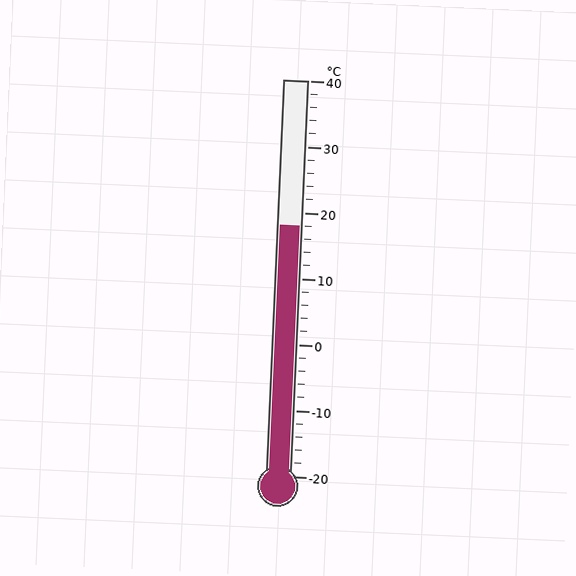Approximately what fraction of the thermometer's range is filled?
The thermometer is filled to approximately 65% of its range.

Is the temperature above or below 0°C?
The temperature is above 0°C.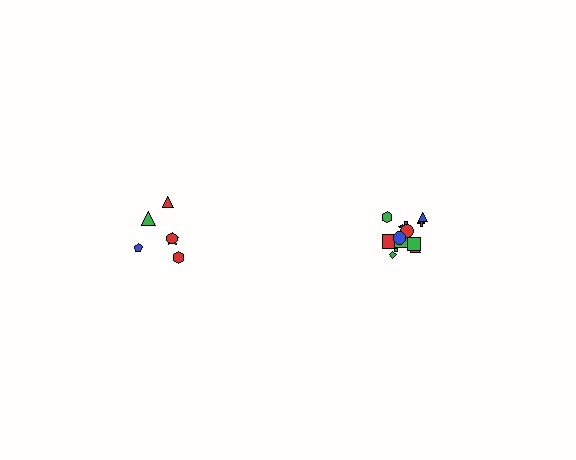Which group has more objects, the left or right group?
The right group.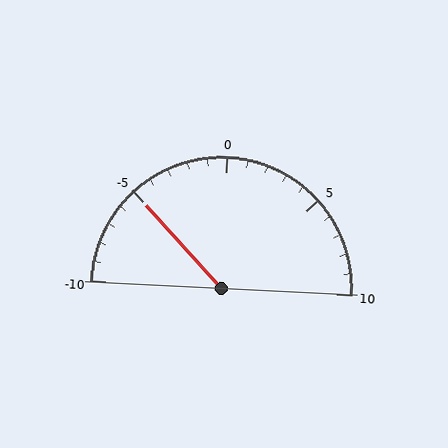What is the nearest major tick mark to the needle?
The nearest major tick mark is -5.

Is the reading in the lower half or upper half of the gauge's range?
The reading is in the lower half of the range (-10 to 10).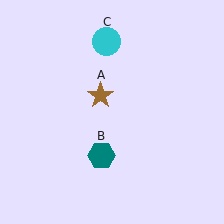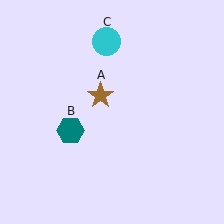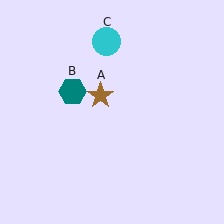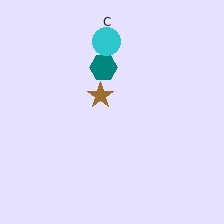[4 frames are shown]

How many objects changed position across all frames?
1 object changed position: teal hexagon (object B).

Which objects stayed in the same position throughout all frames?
Brown star (object A) and cyan circle (object C) remained stationary.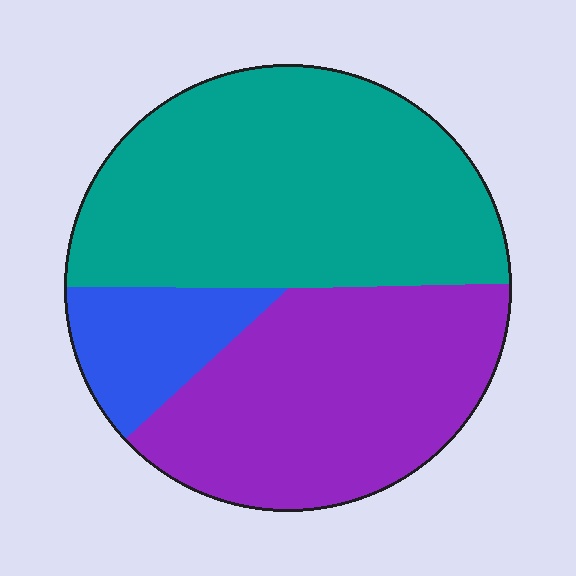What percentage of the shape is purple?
Purple takes up between a quarter and a half of the shape.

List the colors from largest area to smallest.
From largest to smallest: teal, purple, blue.